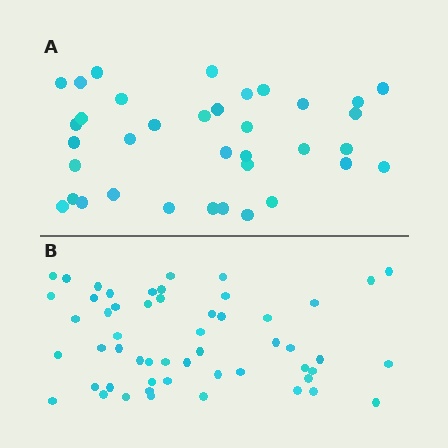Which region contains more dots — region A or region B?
Region B (the bottom region) has more dots.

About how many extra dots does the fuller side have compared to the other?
Region B has approximately 20 more dots than region A.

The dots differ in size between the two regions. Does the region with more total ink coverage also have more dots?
No. Region A has more total ink coverage because its dots are larger, but region B actually contains more individual dots. Total area can be misleading — the number of items is what matters here.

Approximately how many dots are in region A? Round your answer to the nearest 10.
About 40 dots. (The exact count is 36, which rounds to 40.)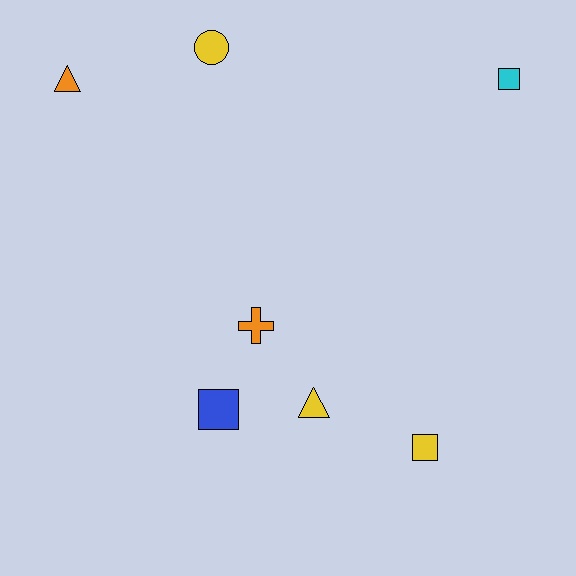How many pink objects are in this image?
There are no pink objects.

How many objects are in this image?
There are 7 objects.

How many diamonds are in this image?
There are no diamonds.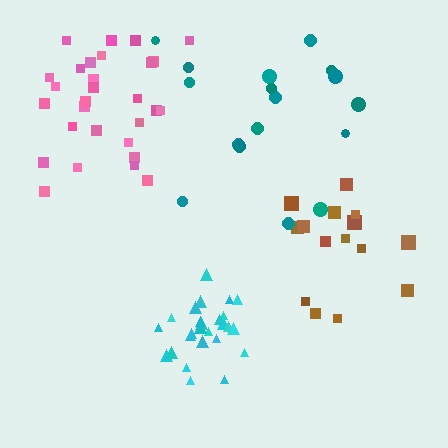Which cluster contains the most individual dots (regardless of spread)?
Pink (29).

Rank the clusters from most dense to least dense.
cyan, pink, brown, teal.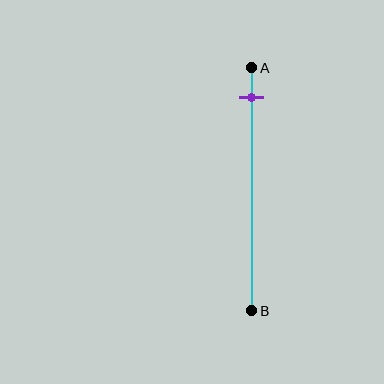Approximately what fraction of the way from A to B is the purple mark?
The purple mark is approximately 10% of the way from A to B.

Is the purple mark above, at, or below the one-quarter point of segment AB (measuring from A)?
The purple mark is above the one-quarter point of segment AB.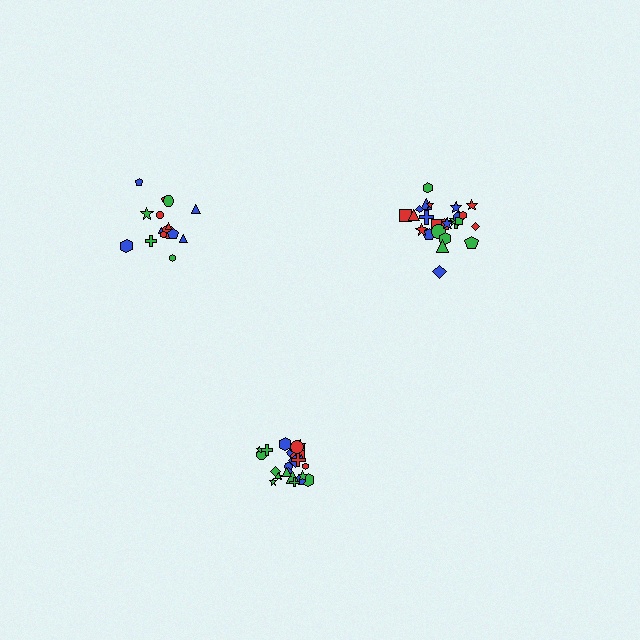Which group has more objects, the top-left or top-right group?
The top-right group.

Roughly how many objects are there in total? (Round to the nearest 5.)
Roughly 65 objects in total.